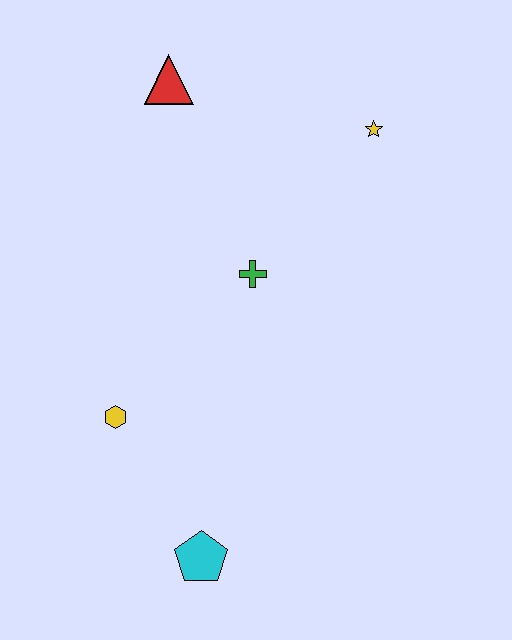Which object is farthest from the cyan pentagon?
The red triangle is farthest from the cyan pentagon.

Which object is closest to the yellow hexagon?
The cyan pentagon is closest to the yellow hexagon.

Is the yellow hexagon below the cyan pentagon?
No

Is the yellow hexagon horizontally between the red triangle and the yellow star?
No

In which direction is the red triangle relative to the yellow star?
The red triangle is to the left of the yellow star.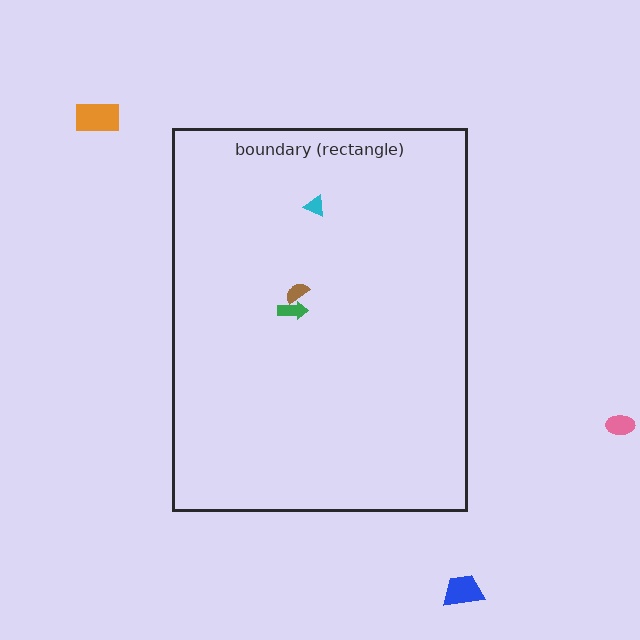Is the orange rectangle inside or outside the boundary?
Outside.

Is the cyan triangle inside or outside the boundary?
Inside.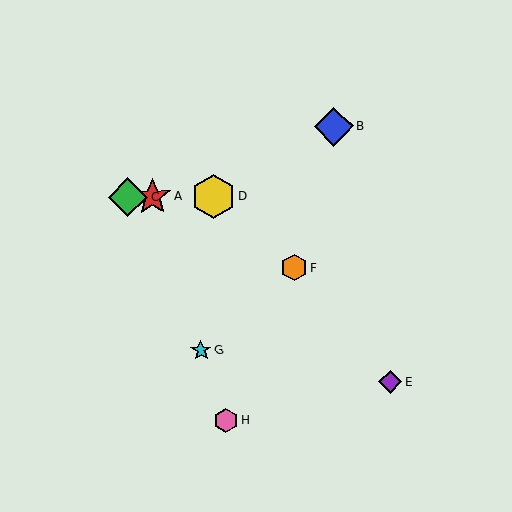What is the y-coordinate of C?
Object C is at y≈197.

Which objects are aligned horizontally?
Objects A, C, D are aligned horizontally.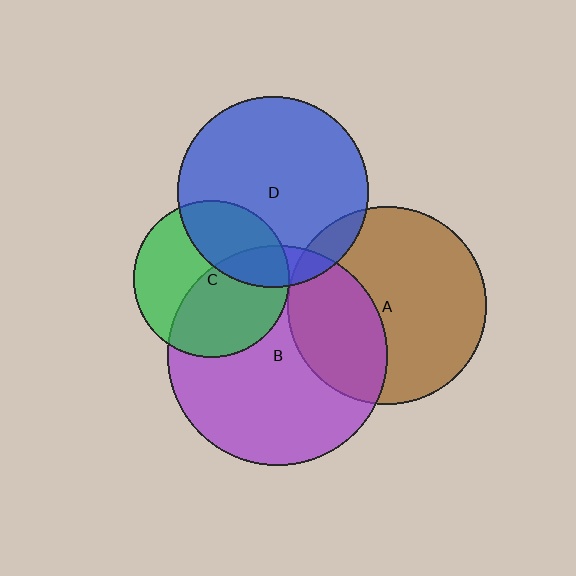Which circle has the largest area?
Circle B (purple).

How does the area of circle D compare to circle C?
Approximately 1.5 times.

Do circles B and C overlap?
Yes.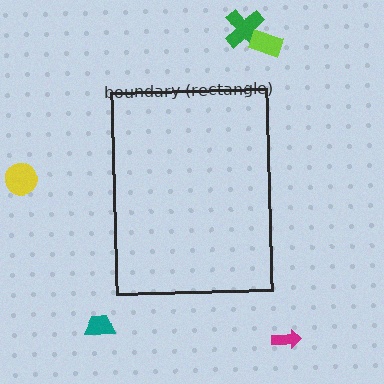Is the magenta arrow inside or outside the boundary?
Outside.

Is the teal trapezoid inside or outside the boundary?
Outside.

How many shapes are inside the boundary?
0 inside, 5 outside.